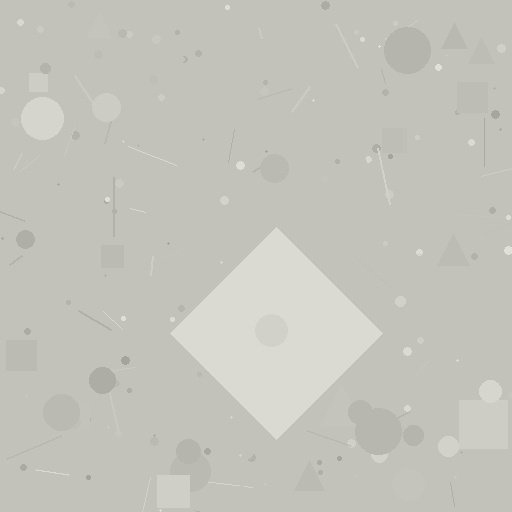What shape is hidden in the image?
A diamond is hidden in the image.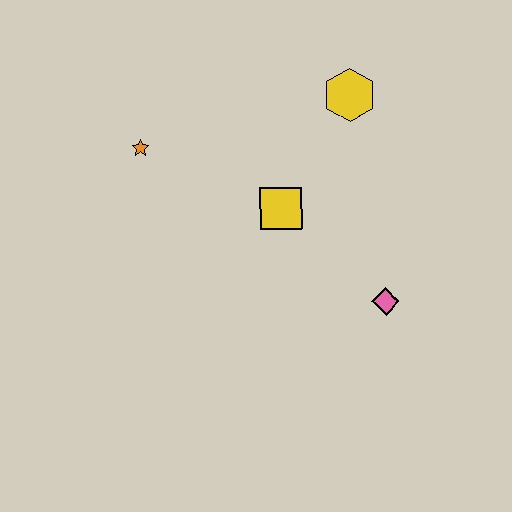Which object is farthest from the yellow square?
The orange star is farthest from the yellow square.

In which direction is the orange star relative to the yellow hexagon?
The orange star is to the left of the yellow hexagon.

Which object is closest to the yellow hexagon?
The yellow square is closest to the yellow hexagon.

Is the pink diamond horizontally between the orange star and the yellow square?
No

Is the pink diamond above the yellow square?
No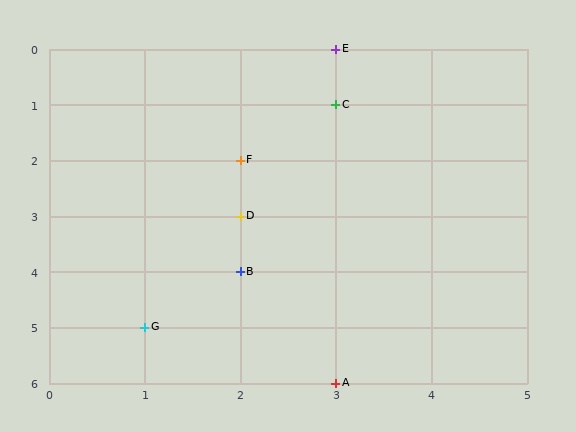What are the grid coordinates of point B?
Point B is at grid coordinates (2, 4).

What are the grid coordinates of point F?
Point F is at grid coordinates (2, 2).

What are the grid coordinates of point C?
Point C is at grid coordinates (3, 1).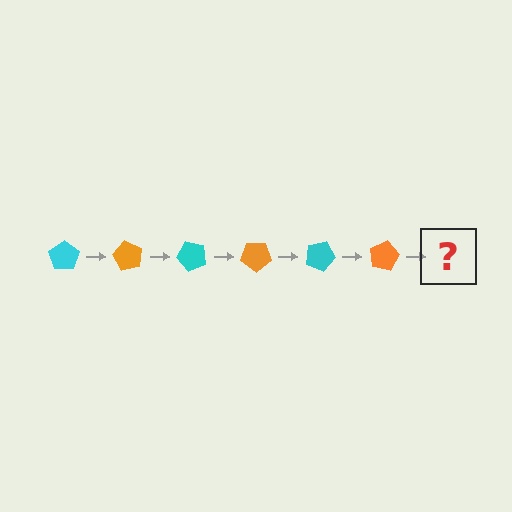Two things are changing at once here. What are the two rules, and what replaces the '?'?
The two rules are that it rotates 60 degrees each step and the color cycles through cyan and orange. The '?' should be a cyan pentagon, rotated 360 degrees from the start.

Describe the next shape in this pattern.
It should be a cyan pentagon, rotated 360 degrees from the start.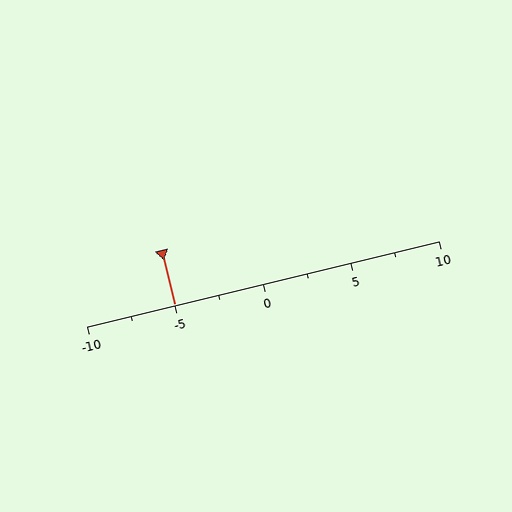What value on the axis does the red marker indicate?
The marker indicates approximately -5.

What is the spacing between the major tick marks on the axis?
The major ticks are spaced 5 apart.